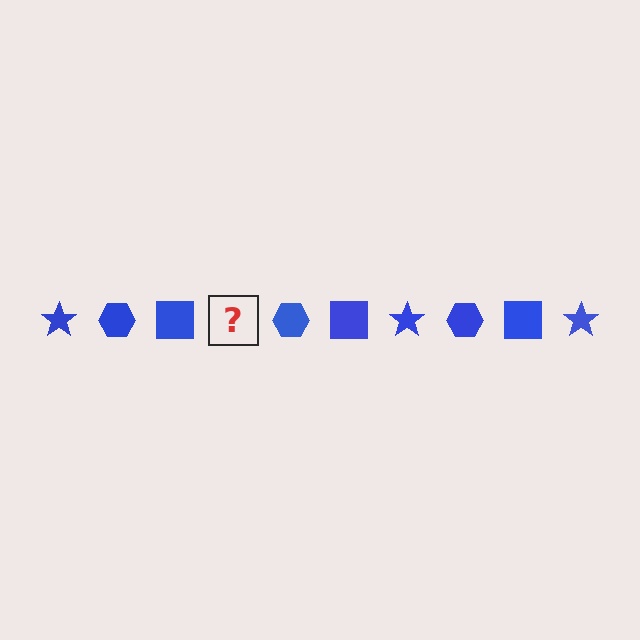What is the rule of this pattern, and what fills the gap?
The rule is that the pattern cycles through star, hexagon, square shapes in blue. The gap should be filled with a blue star.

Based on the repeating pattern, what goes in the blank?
The blank should be a blue star.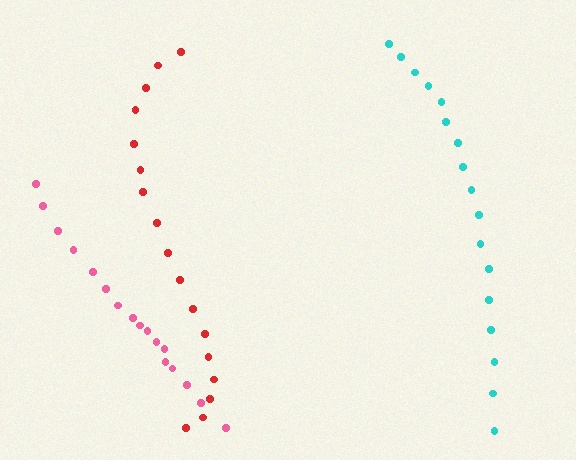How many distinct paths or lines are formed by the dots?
There are 3 distinct paths.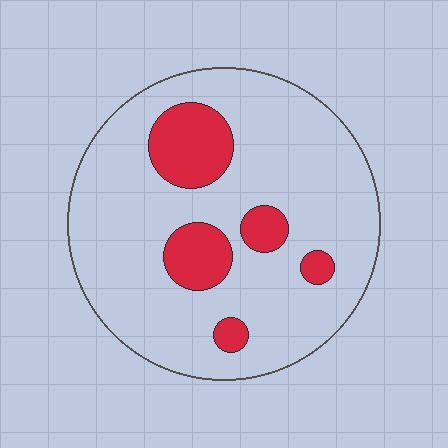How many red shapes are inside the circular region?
5.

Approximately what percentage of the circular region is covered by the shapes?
Approximately 15%.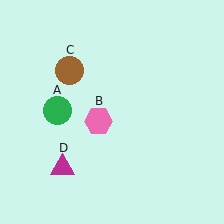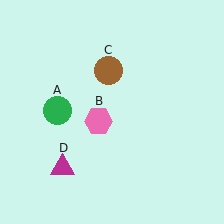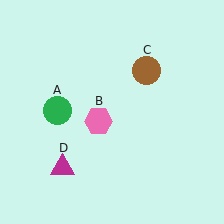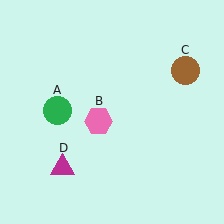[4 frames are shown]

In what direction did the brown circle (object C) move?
The brown circle (object C) moved right.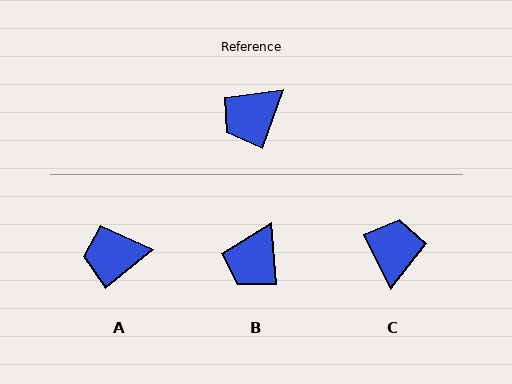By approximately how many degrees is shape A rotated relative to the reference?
Approximately 32 degrees clockwise.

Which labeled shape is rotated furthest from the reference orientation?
C, about 135 degrees away.